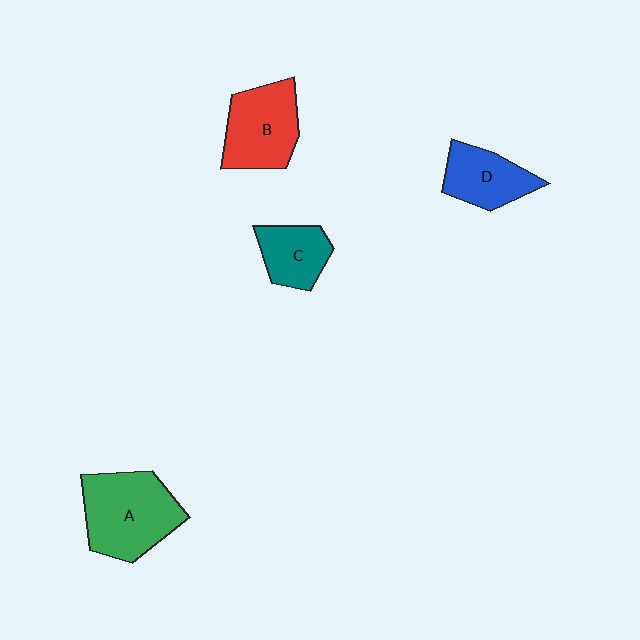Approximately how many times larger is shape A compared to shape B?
Approximately 1.2 times.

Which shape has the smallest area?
Shape C (teal).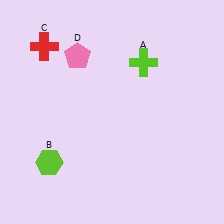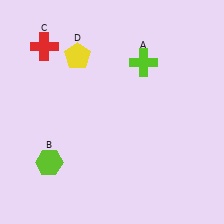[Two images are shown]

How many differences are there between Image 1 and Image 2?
There is 1 difference between the two images.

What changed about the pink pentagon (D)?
In Image 1, D is pink. In Image 2, it changed to yellow.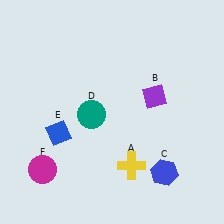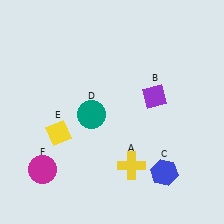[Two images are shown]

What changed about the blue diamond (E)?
In Image 1, E is blue. In Image 2, it changed to yellow.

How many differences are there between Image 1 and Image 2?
There is 1 difference between the two images.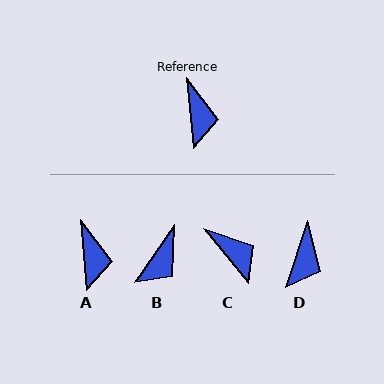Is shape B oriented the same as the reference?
No, it is off by about 39 degrees.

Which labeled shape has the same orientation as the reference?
A.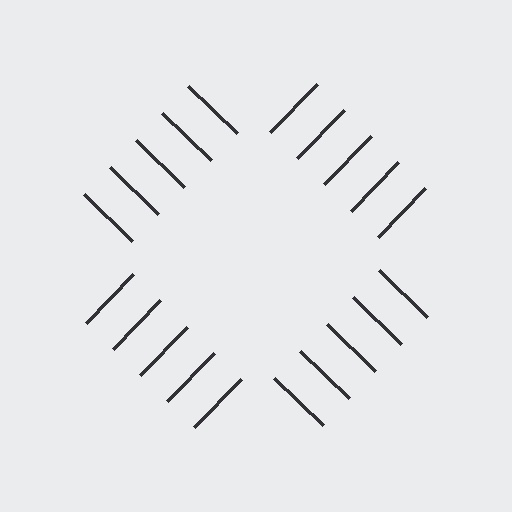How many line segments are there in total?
20 — 5 along each of the 4 edges.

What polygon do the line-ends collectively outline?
An illusory square — the line segments terminate on its edges but no continuous stroke is drawn.